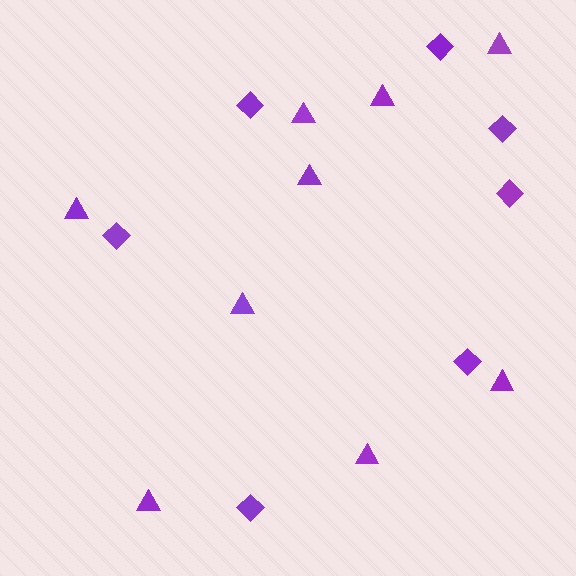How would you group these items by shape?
There are 2 groups: one group of triangles (9) and one group of diamonds (7).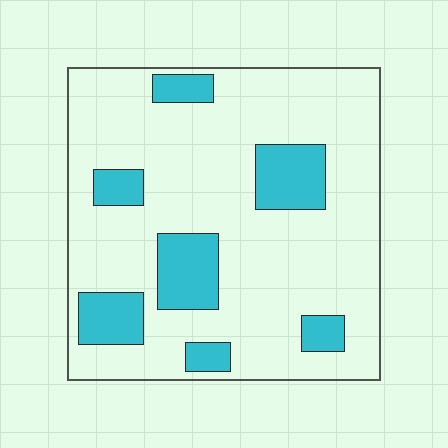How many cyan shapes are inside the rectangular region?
7.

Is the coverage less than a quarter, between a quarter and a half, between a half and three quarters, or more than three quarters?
Less than a quarter.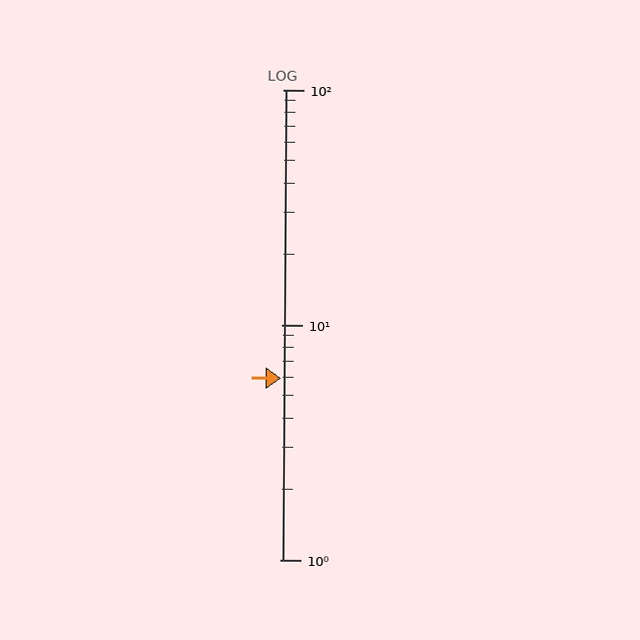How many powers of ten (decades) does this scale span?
The scale spans 2 decades, from 1 to 100.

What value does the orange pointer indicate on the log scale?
The pointer indicates approximately 5.9.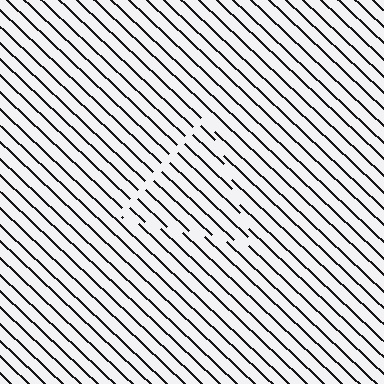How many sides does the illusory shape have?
3 sides — the line-ends trace a triangle.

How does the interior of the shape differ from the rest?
The interior of the shape contains the same grating, shifted by half a period — the contour is defined by the phase discontinuity where line-ends from the inner and outer gratings abut.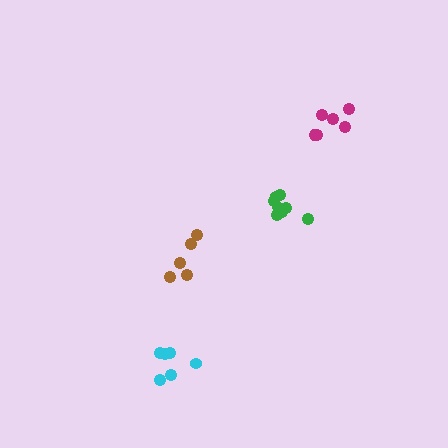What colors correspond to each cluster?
The clusters are colored: green, brown, cyan, magenta.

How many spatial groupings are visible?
There are 4 spatial groupings.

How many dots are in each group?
Group 1: 8 dots, Group 2: 5 dots, Group 3: 6 dots, Group 4: 6 dots (25 total).